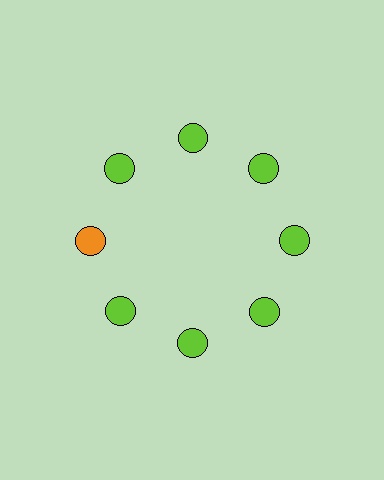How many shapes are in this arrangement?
There are 8 shapes arranged in a ring pattern.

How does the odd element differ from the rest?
It has a different color: orange instead of lime.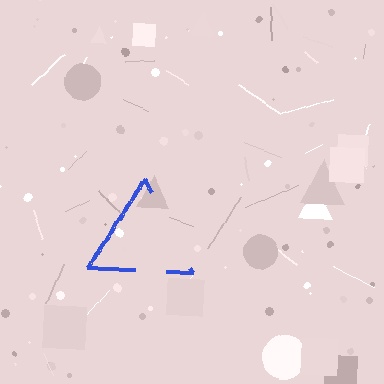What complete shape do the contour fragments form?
The contour fragments form a triangle.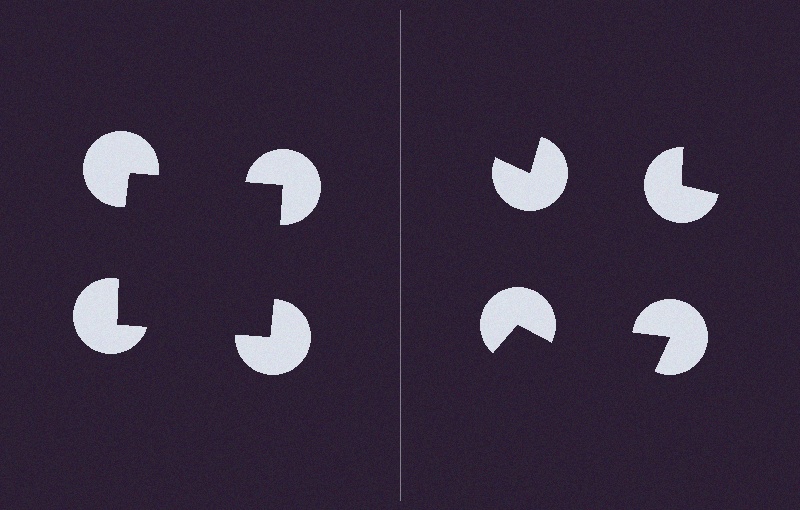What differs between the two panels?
The pac-man discs are positioned identically on both sides; only the wedge orientations differ. On the left they align to a square; on the right they are misaligned.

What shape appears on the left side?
An illusory square.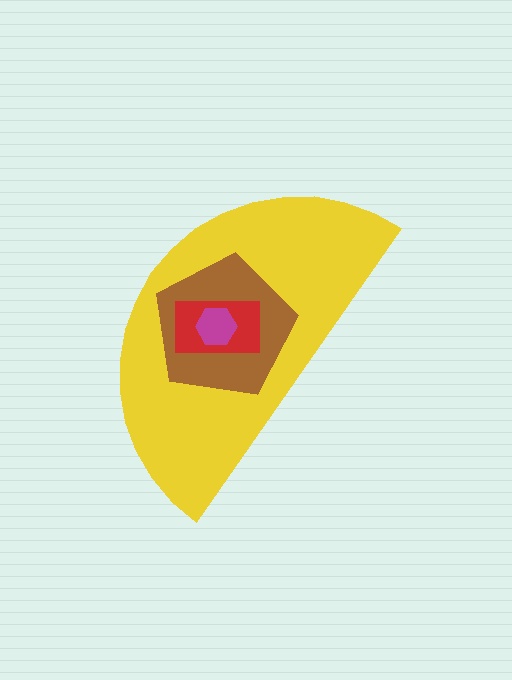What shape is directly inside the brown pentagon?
The red rectangle.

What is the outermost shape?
The yellow semicircle.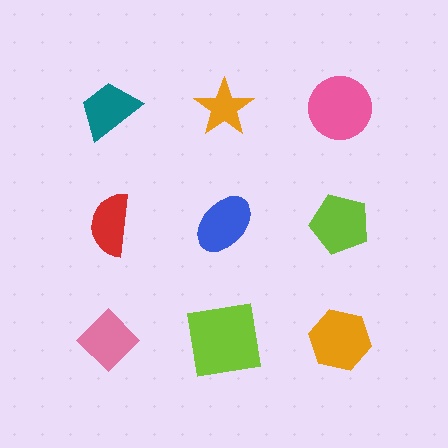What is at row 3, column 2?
A lime square.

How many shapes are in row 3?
3 shapes.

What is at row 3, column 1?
A pink diamond.